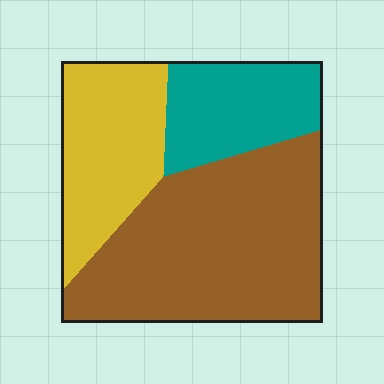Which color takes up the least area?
Teal, at roughly 20%.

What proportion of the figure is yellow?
Yellow takes up between a sixth and a third of the figure.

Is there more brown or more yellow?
Brown.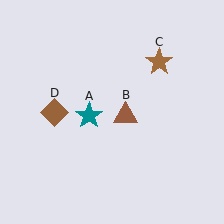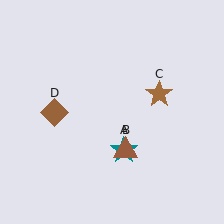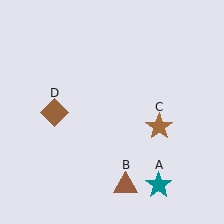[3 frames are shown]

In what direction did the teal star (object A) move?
The teal star (object A) moved down and to the right.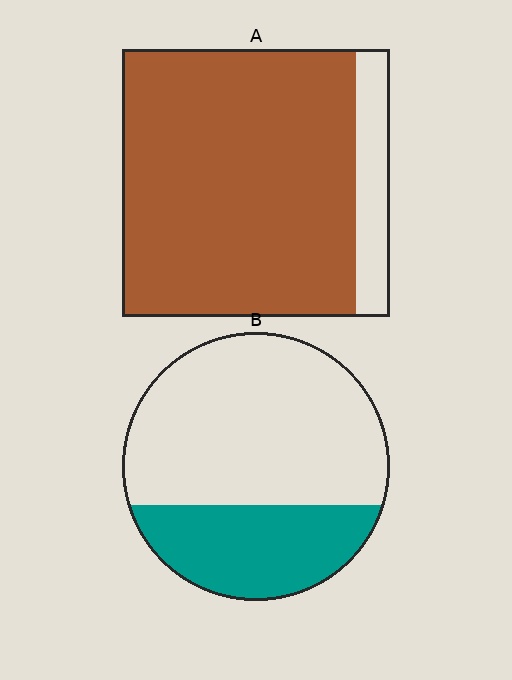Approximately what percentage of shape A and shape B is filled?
A is approximately 85% and B is approximately 30%.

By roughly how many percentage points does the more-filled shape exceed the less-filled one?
By roughly 55 percentage points (A over B).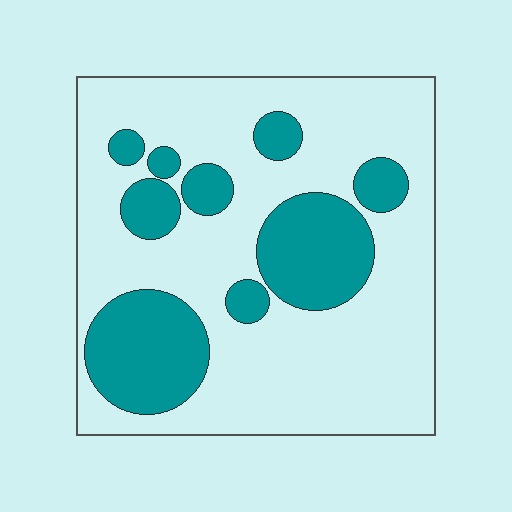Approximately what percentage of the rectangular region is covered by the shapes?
Approximately 30%.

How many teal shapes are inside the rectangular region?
9.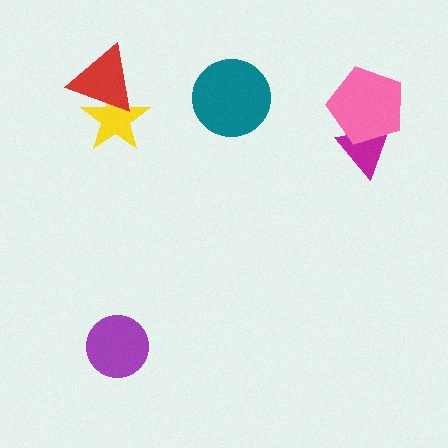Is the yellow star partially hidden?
Yes, it is partially covered by another shape.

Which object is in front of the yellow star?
The red triangle is in front of the yellow star.